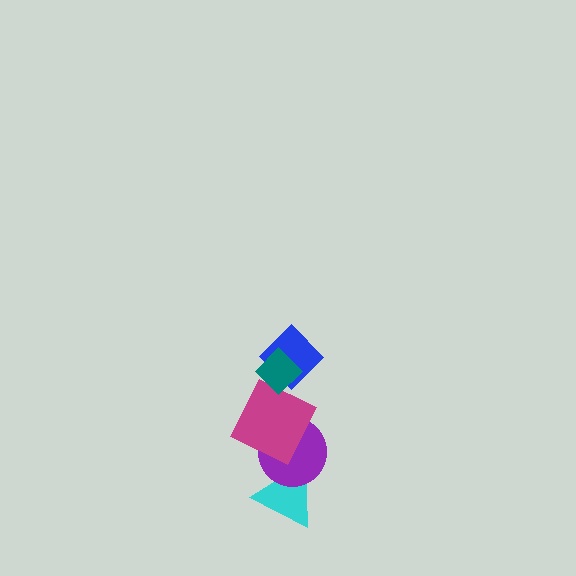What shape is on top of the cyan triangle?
The purple circle is on top of the cyan triangle.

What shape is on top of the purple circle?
The magenta square is on top of the purple circle.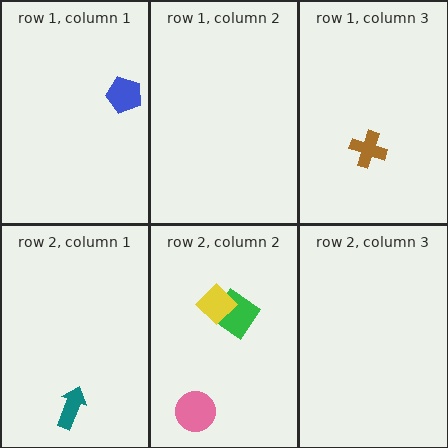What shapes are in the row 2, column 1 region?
The teal arrow.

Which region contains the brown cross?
The row 1, column 3 region.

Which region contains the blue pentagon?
The row 1, column 1 region.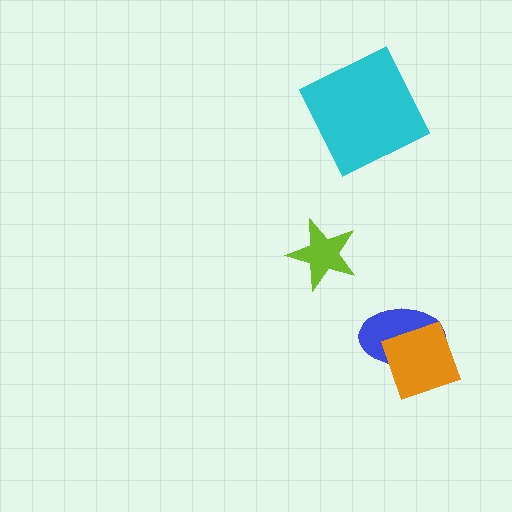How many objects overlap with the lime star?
0 objects overlap with the lime star.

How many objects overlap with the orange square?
1 object overlaps with the orange square.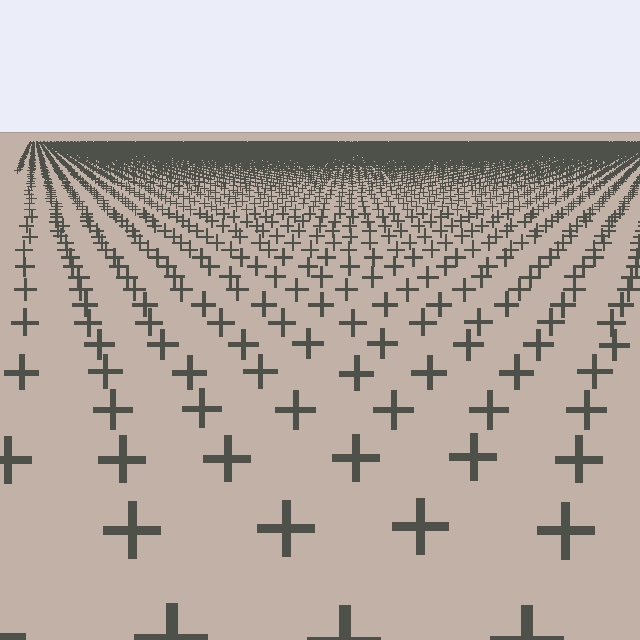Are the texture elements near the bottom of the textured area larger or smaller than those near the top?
Larger. Near the bottom, elements are closer to the viewer and appear at a bigger on-screen size.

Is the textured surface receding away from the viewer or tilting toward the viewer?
The surface is receding away from the viewer. Texture elements get smaller and denser toward the top.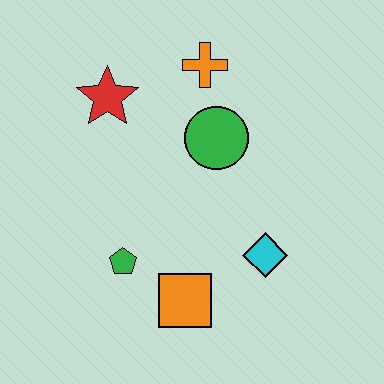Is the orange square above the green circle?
No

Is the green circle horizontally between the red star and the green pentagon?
No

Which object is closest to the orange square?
The green pentagon is closest to the orange square.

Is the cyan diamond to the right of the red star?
Yes